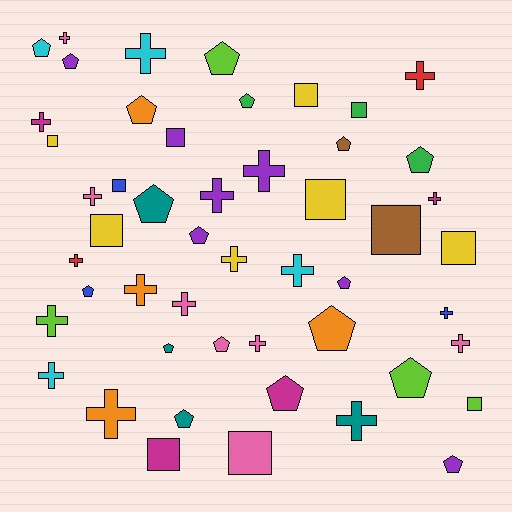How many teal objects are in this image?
There are 4 teal objects.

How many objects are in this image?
There are 50 objects.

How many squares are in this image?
There are 12 squares.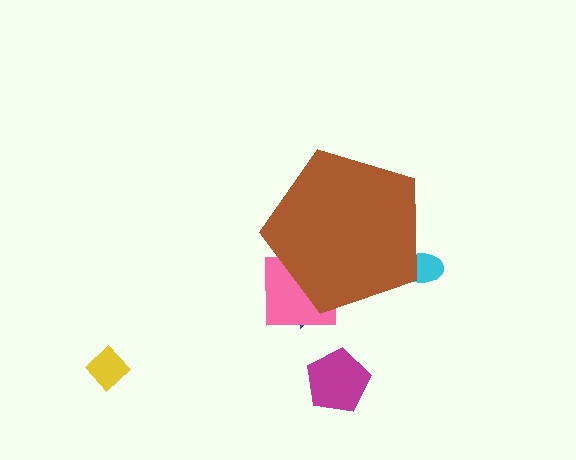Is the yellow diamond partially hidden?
No, the yellow diamond is fully visible.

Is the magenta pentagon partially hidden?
No, the magenta pentagon is fully visible.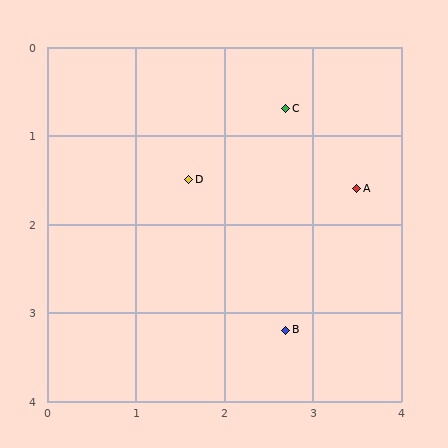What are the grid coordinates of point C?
Point C is at approximately (2.7, 0.7).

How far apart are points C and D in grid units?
Points C and D are about 1.4 grid units apart.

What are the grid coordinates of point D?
Point D is at approximately (1.6, 1.5).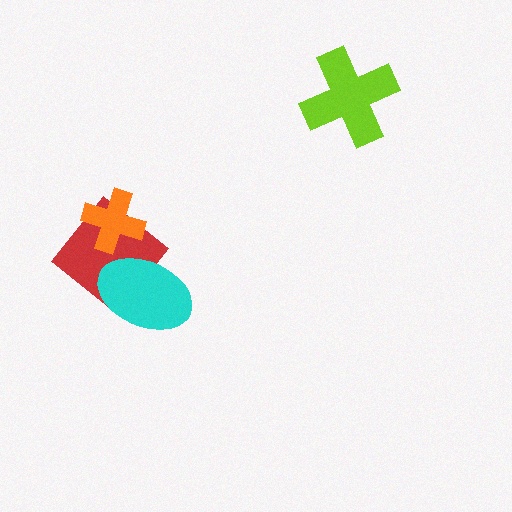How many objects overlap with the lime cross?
0 objects overlap with the lime cross.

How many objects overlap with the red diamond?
2 objects overlap with the red diamond.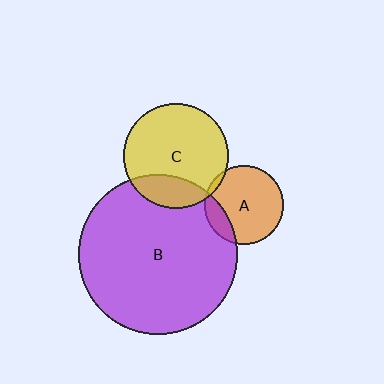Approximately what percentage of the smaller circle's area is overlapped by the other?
Approximately 5%.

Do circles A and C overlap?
Yes.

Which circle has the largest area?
Circle B (purple).